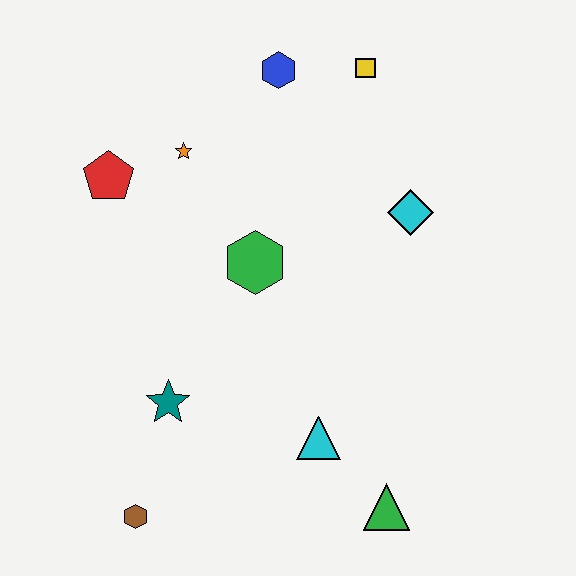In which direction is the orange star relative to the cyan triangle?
The orange star is above the cyan triangle.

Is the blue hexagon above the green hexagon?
Yes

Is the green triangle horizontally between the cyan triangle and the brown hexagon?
No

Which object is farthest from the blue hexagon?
The brown hexagon is farthest from the blue hexagon.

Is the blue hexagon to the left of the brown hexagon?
No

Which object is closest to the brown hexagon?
The teal star is closest to the brown hexagon.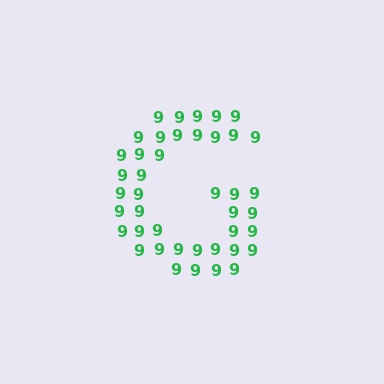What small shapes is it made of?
It is made of small digit 9's.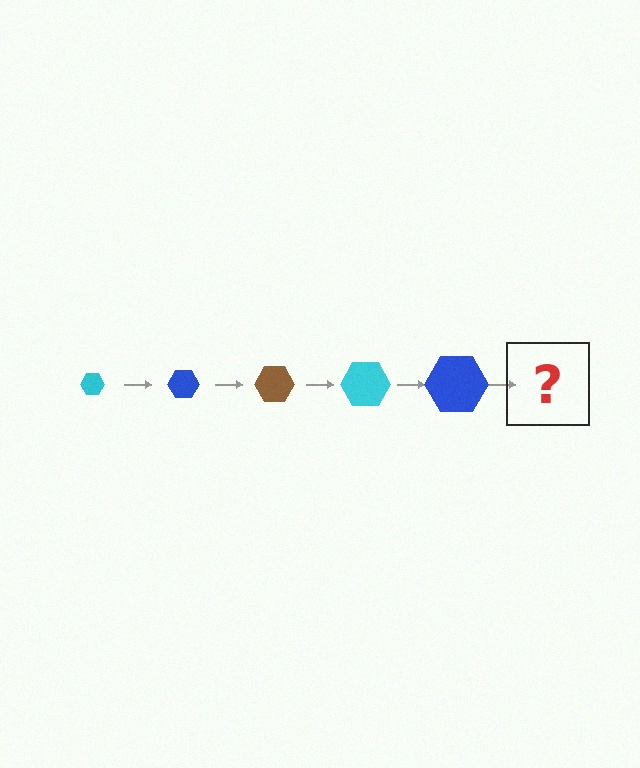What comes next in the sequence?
The next element should be a brown hexagon, larger than the previous one.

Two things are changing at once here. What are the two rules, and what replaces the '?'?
The two rules are that the hexagon grows larger each step and the color cycles through cyan, blue, and brown. The '?' should be a brown hexagon, larger than the previous one.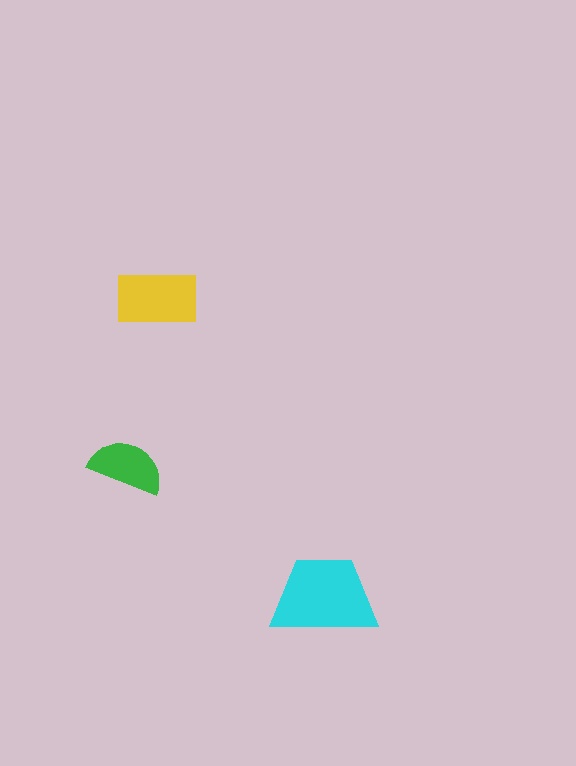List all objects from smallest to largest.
The green semicircle, the yellow rectangle, the cyan trapezoid.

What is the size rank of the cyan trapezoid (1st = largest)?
1st.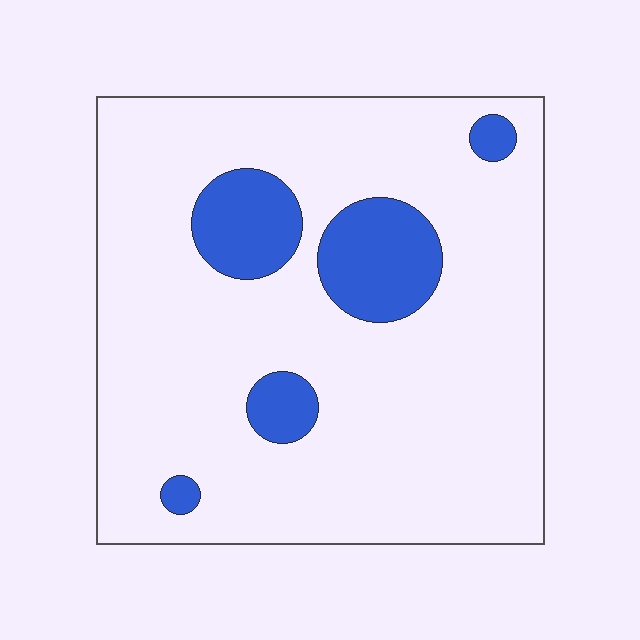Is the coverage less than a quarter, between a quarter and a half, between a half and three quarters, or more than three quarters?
Less than a quarter.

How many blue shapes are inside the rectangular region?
5.